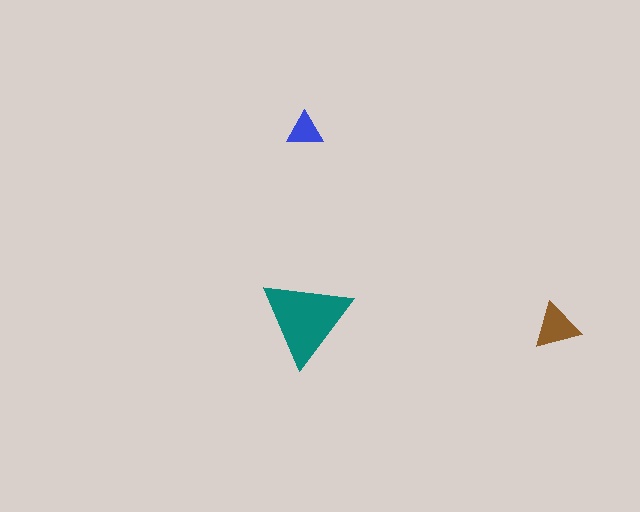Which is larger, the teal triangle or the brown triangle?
The teal one.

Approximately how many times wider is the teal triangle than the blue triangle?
About 2.5 times wider.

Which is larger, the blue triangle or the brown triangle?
The brown one.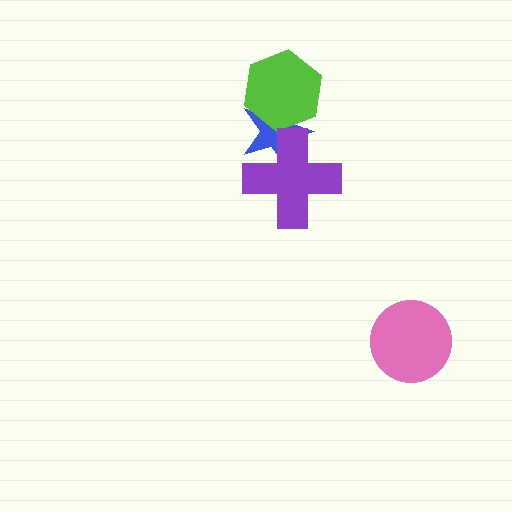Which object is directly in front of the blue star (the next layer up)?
The lime hexagon is directly in front of the blue star.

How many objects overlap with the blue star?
2 objects overlap with the blue star.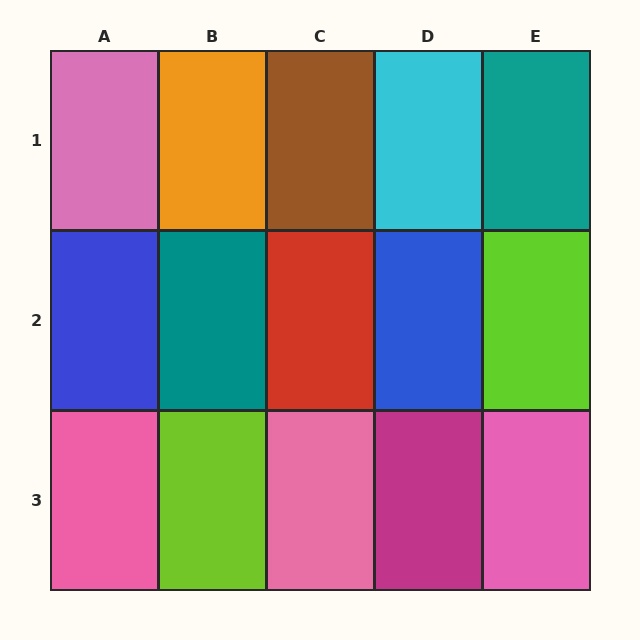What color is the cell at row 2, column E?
Lime.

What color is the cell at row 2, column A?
Blue.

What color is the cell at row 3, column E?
Pink.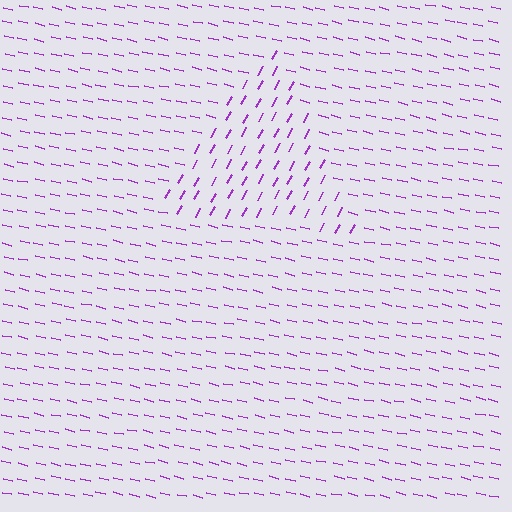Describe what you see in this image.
The image is filled with small purple line segments. A triangle region in the image has lines oriented differently from the surrounding lines, creating a visible texture boundary.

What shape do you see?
I see a triangle.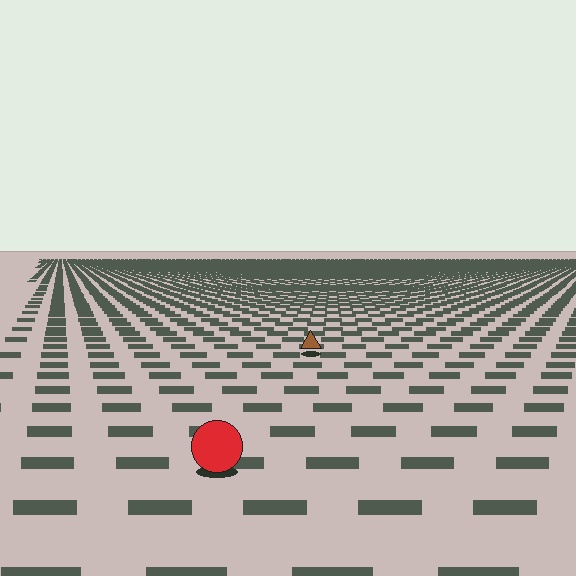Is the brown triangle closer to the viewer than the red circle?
No. The red circle is closer — you can tell from the texture gradient: the ground texture is coarser near it.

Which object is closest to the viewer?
The red circle is closest. The texture marks near it are larger and more spread out.